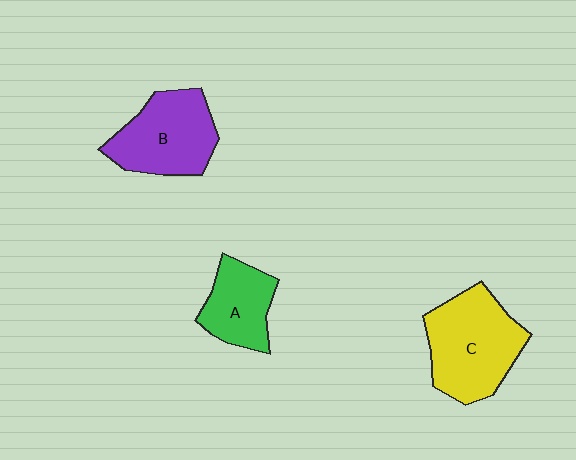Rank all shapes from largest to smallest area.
From largest to smallest: C (yellow), B (purple), A (green).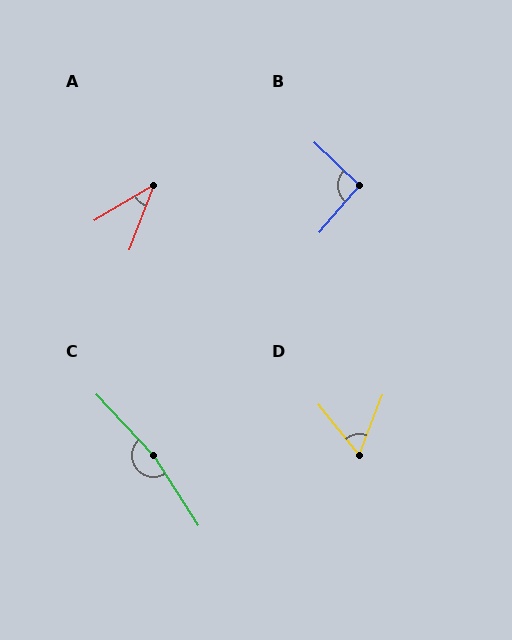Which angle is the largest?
C, at approximately 170 degrees.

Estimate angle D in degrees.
Approximately 60 degrees.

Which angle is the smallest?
A, at approximately 39 degrees.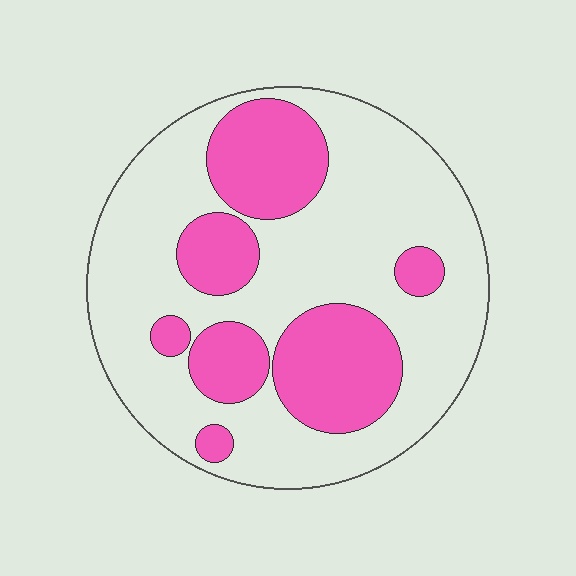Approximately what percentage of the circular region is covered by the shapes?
Approximately 30%.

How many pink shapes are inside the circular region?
7.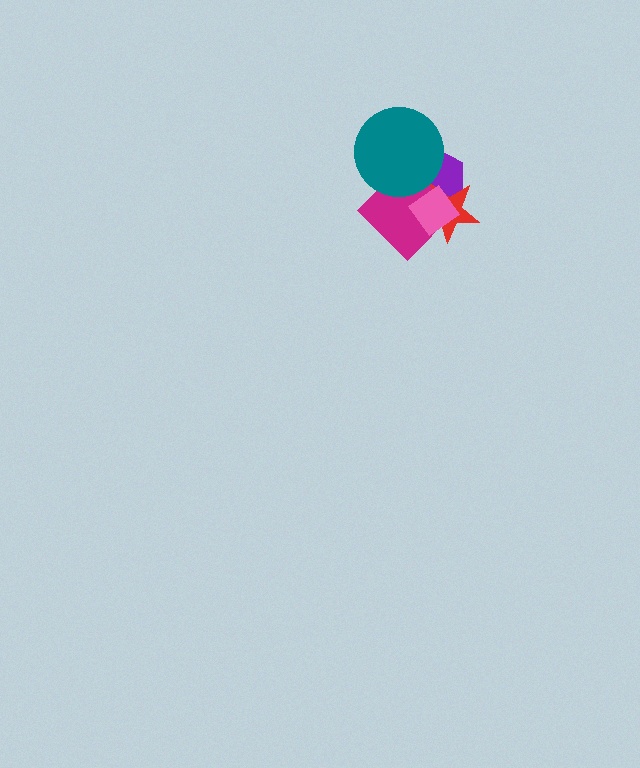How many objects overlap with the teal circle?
2 objects overlap with the teal circle.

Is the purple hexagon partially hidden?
Yes, it is partially covered by another shape.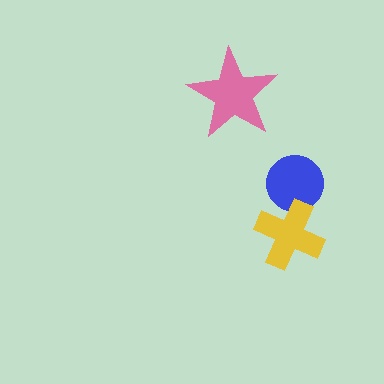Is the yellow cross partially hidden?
No, no other shape covers it.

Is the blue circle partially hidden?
Yes, it is partially covered by another shape.